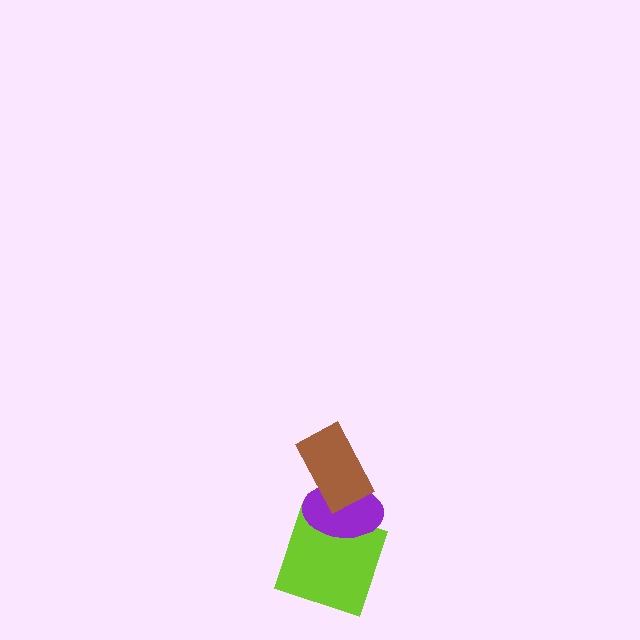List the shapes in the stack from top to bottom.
From top to bottom: the brown rectangle, the purple ellipse, the lime square.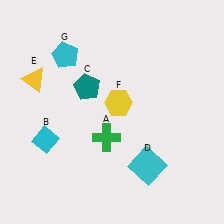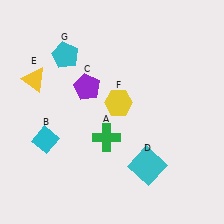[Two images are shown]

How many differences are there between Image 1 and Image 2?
There is 1 difference between the two images.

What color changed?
The pentagon (C) changed from teal in Image 1 to purple in Image 2.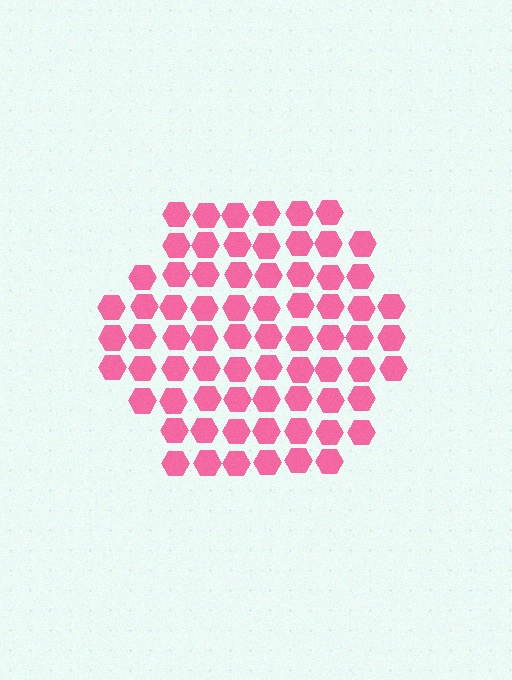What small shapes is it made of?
It is made of small hexagons.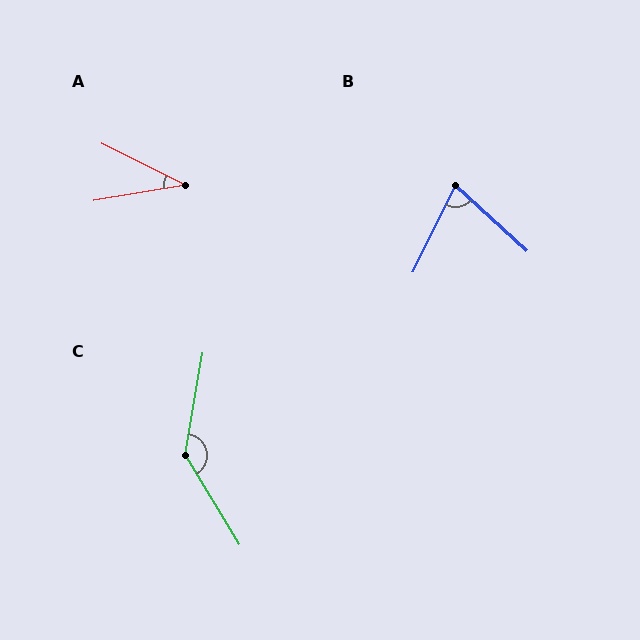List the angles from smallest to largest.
A (36°), B (73°), C (139°).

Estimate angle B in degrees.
Approximately 73 degrees.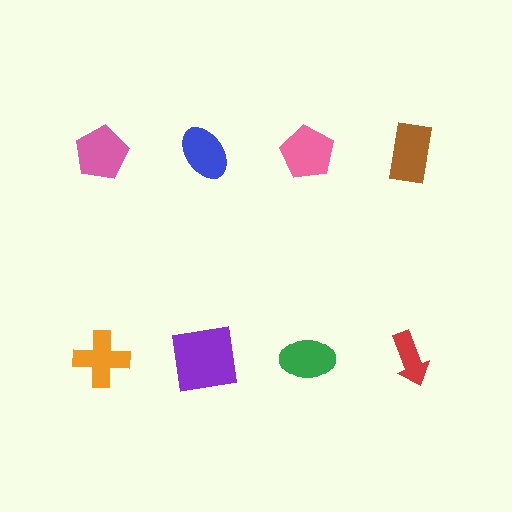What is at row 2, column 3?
A green ellipse.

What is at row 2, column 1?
An orange cross.